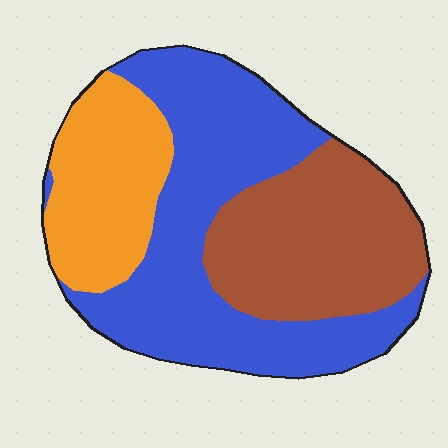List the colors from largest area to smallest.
From largest to smallest: blue, brown, orange.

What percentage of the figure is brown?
Brown covers about 30% of the figure.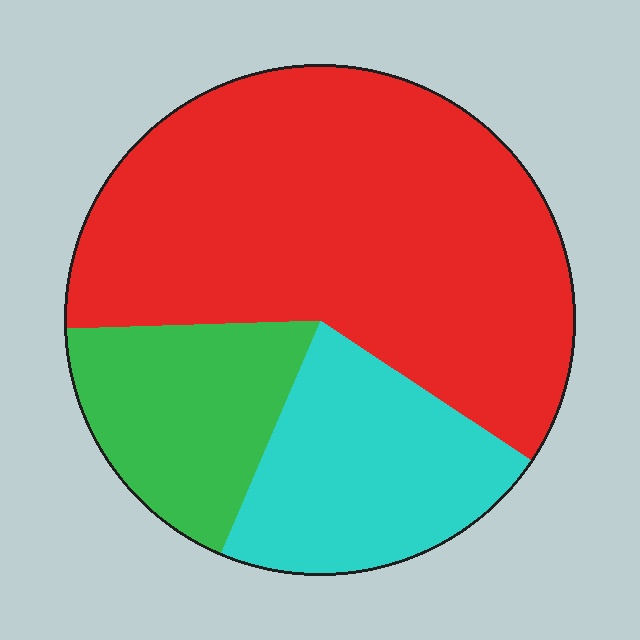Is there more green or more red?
Red.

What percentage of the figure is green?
Green covers roughly 20% of the figure.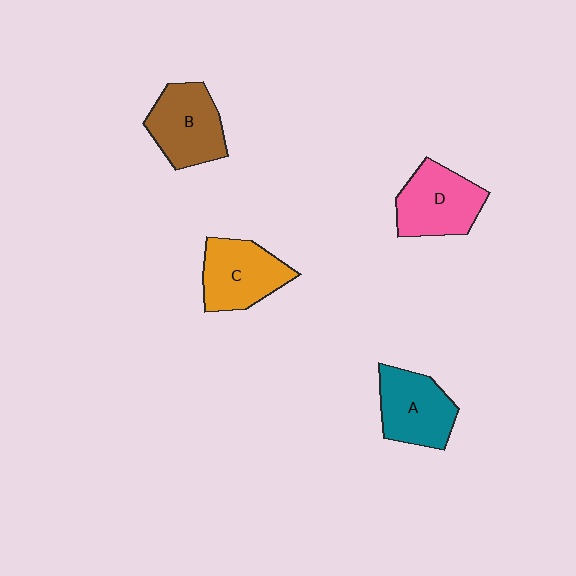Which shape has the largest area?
Shape D (pink).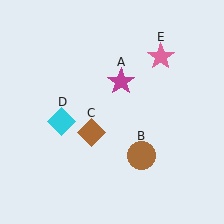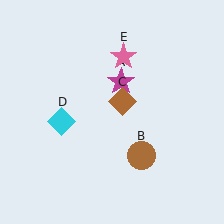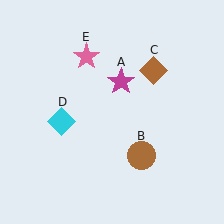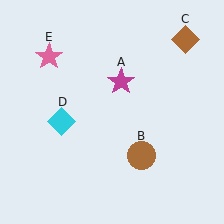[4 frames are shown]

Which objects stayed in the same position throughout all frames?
Magenta star (object A) and brown circle (object B) and cyan diamond (object D) remained stationary.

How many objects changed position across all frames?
2 objects changed position: brown diamond (object C), pink star (object E).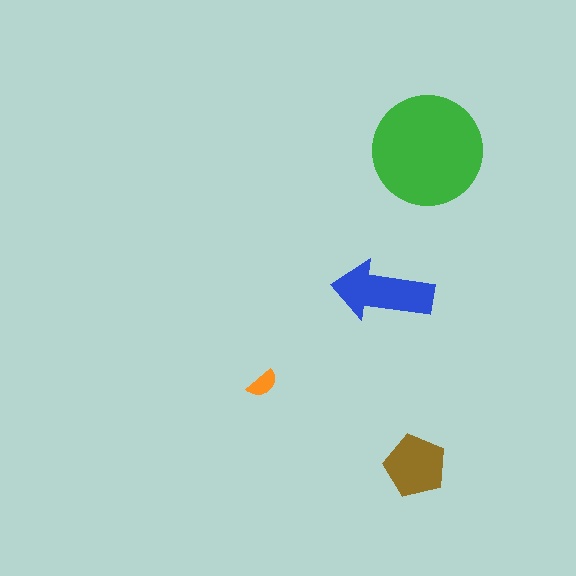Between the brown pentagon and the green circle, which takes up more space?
The green circle.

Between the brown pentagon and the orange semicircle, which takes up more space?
The brown pentagon.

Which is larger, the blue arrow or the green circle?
The green circle.